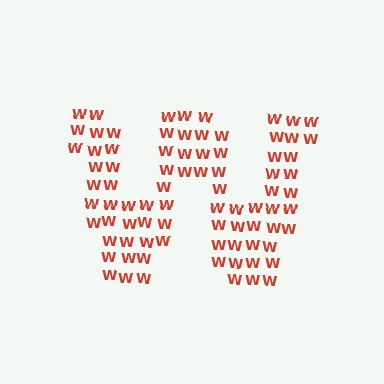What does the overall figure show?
The overall figure shows the letter W.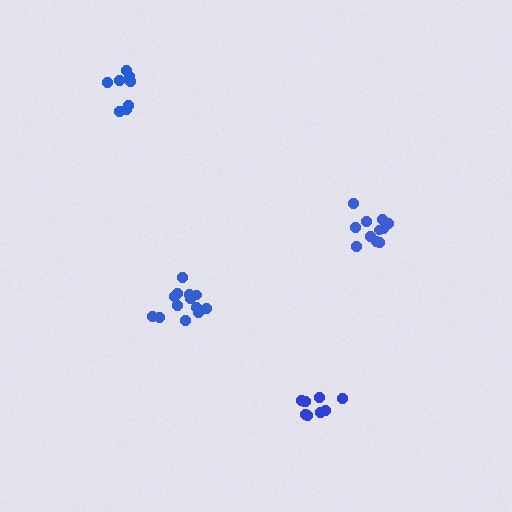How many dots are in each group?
Group 1: 13 dots, Group 2: 9 dots, Group 3: 8 dots, Group 4: 11 dots (41 total).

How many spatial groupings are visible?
There are 4 spatial groupings.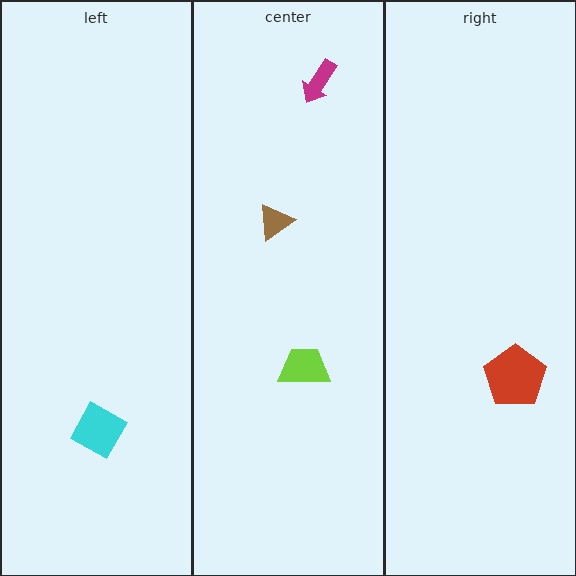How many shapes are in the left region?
1.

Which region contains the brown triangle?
The center region.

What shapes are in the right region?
The red pentagon.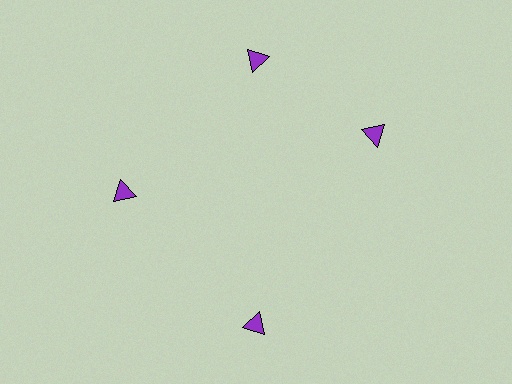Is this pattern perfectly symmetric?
No. The 4 purple triangles are arranged in a ring, but one element near the 3 o'clock position is rotated out of alignment along the ring, breaking the 4-fold rotational symmetry.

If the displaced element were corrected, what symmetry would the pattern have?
It would have 4-fold rotational symmetry — the pattern would map onto itself every 90 degrees.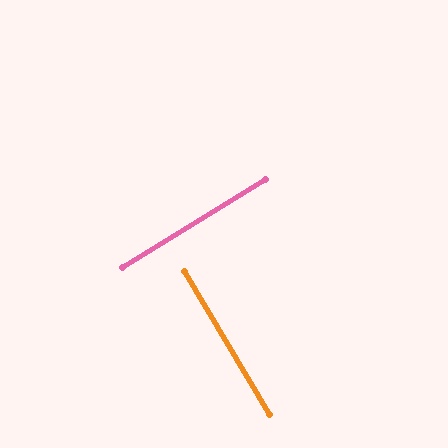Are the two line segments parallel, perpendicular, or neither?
Perpendicular — they meet at approximately 89°.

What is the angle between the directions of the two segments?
Approximately 89 degrees.